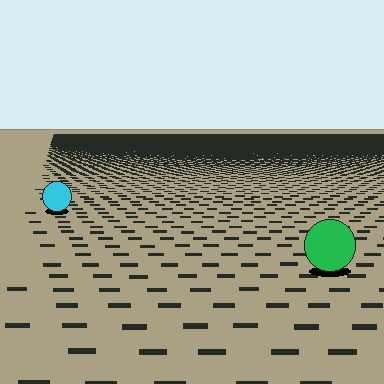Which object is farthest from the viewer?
The cyan circle is farthest from the viewer. It appears smaller and the ground texture around it is denser.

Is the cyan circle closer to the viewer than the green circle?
No. The green circle is closer — you can tell from the texture gradient: the ground texture is coarser near it.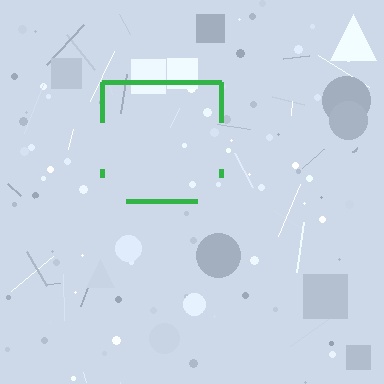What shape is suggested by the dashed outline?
The dashed outline suggests a square.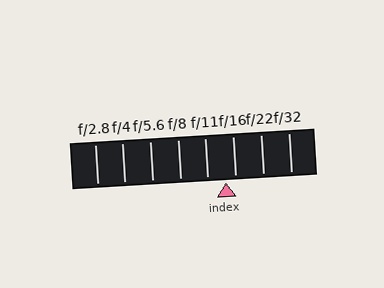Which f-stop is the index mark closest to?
The index mark is closest to f/16.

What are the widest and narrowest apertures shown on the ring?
The widest aperture shown is f/2.8 and the narrowest is f/32.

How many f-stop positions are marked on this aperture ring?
There are 8 f-stop positions marked.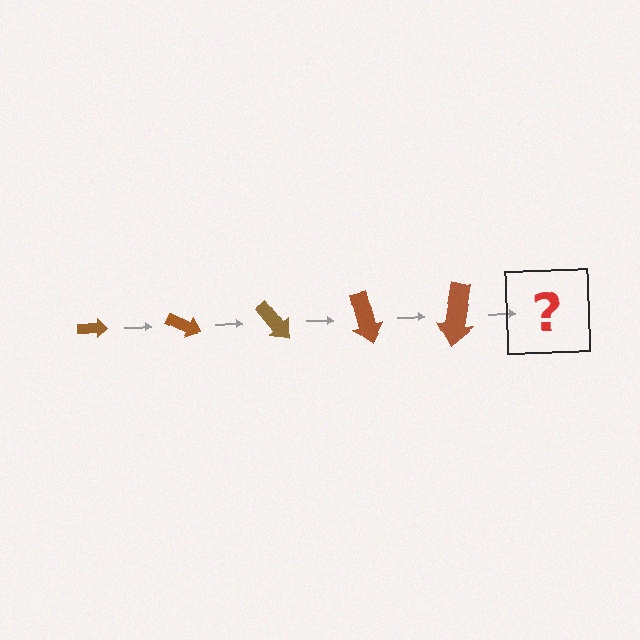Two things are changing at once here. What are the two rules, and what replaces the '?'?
The two rules are that the arrow grows larger each step and it rotates 25 degrees each step. The '?' should be an arrow, larger than the previous one and rotated 125 degrees from the start.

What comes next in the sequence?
The next element should be an arrow, larger than the previous one and rotated 125 degrees from the start.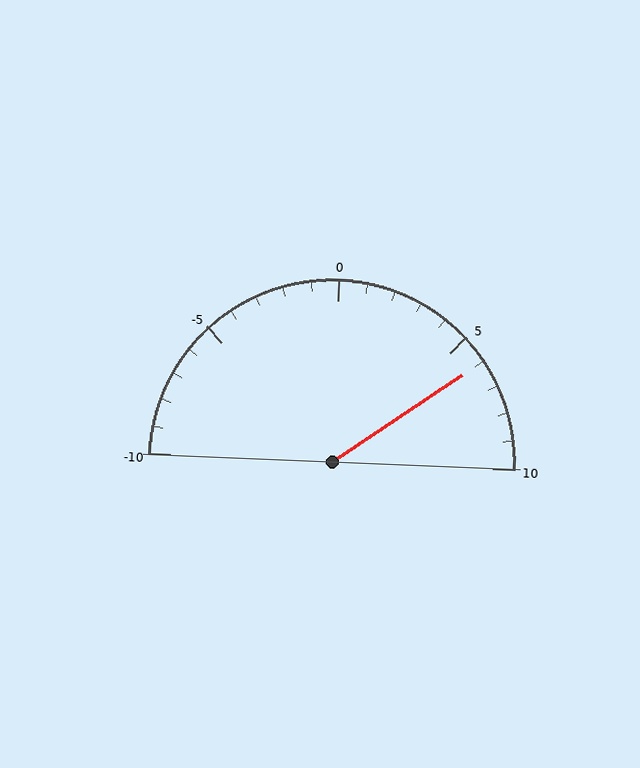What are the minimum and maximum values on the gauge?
The gauge ranges from -10 to 10.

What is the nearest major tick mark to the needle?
The nearest major tick mark is 5.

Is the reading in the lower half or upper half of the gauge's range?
The reading is in the upper half of the range (-10 to 10).